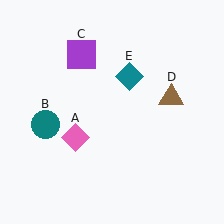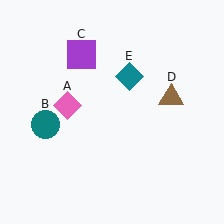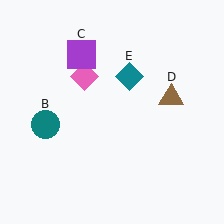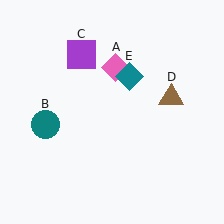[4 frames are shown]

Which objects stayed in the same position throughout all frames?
Teal circle (object B) and purple square (object C) and brown triangle (object D) and teal diamond (object E) remained stationary.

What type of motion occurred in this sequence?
The pink diamond (object A) rotated clockwise around the center of the scene.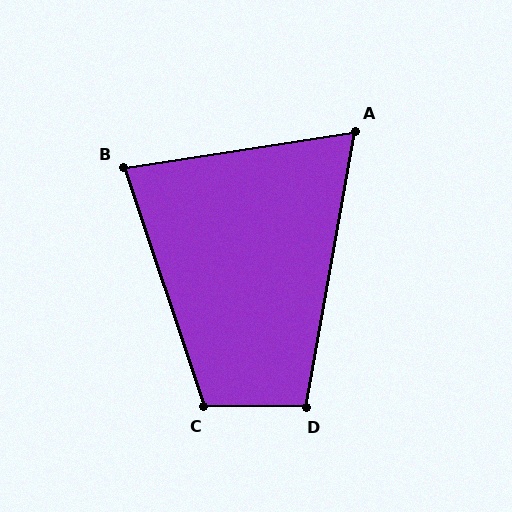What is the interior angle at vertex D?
Approximately 100 degrees (obtuse).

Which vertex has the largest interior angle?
C, at approximately 109 degrees.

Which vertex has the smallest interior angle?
A, at approximately 71 degrees.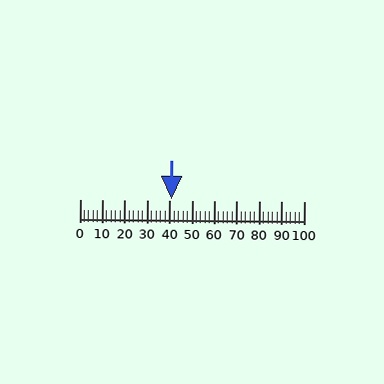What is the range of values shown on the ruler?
The ruler shows values from 0 to 100.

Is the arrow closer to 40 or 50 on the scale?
The arrow is closer to 40.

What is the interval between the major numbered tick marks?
The major tick marks are spaced 10 units apart.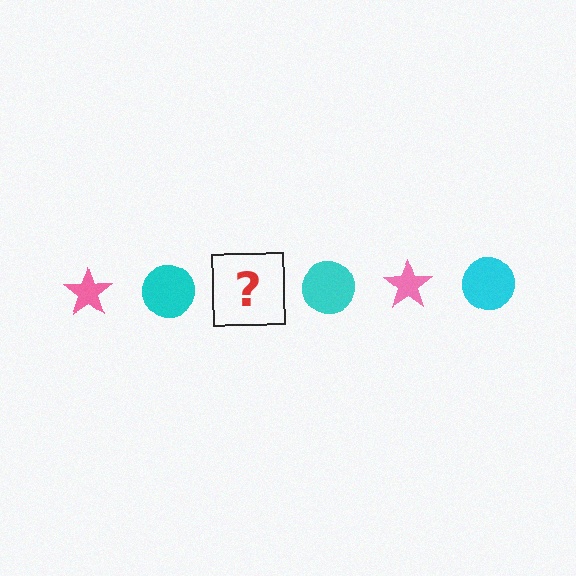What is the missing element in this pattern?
The missing element is a pink star.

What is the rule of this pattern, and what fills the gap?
The rule is that the pattern alternates between pink star and cyan circle. The gap should be filled with a pink star.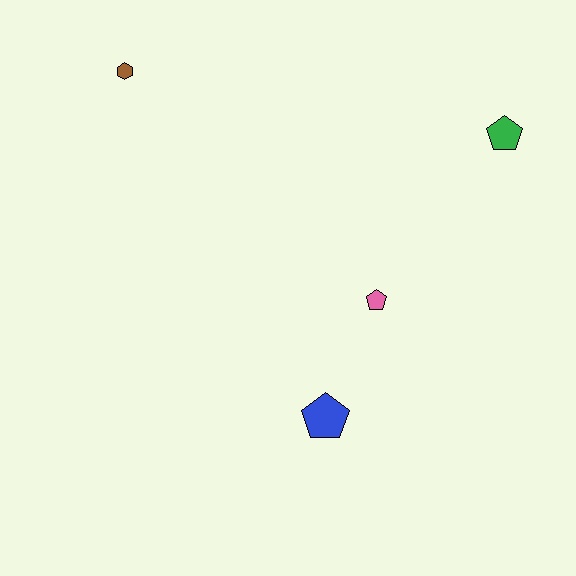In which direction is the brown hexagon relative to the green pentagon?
The brown hexagon is to the left of the green pentagon.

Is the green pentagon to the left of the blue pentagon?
No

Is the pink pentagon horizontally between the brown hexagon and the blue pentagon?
No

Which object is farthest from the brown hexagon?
The blue pentagon is farthest from the brown hexagon.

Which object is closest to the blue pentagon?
The pink pentagon is closest to the blue pentagon.